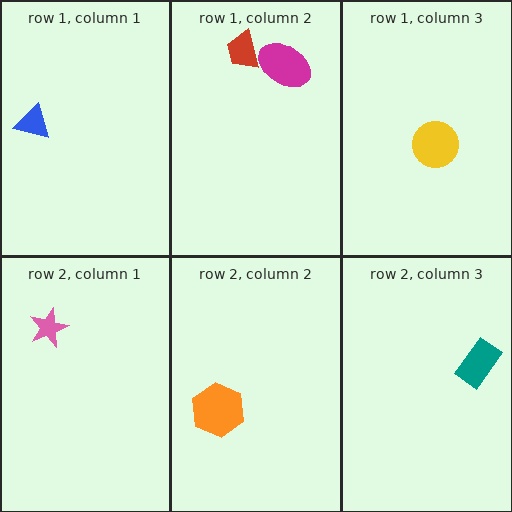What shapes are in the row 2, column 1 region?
The pink star.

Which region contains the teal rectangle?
The row 2, column 3 region.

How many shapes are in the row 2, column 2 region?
1.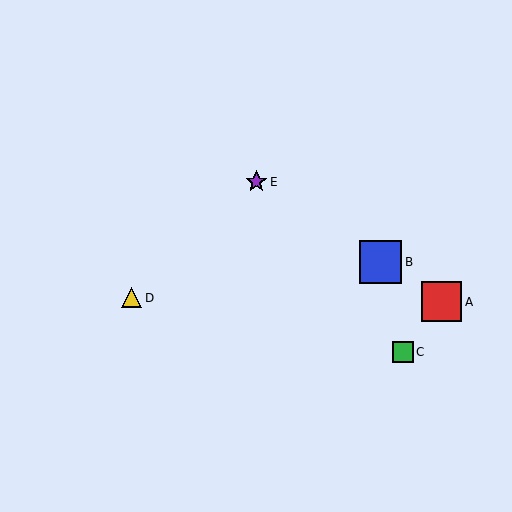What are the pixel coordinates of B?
Object B is at (381, 262).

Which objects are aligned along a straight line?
Objects A, B, E are aligned along a straight line.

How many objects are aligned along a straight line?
3 objects (A, B, E) are aligned along a straight line.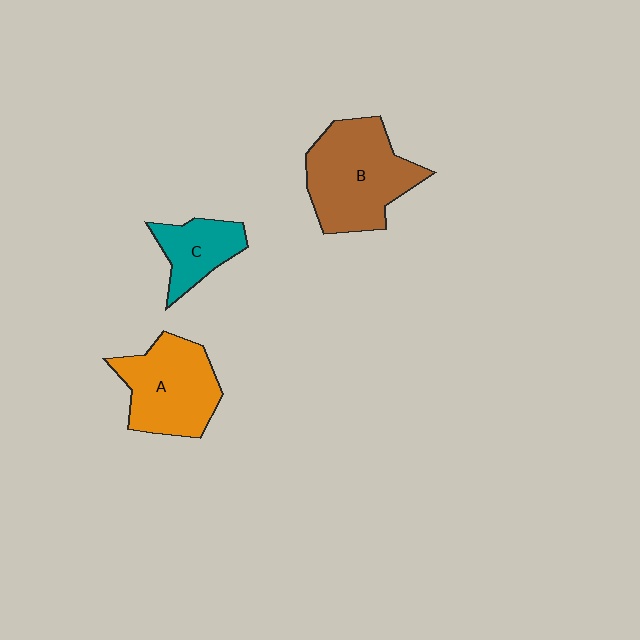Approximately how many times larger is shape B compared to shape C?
Approximately 2.0 times.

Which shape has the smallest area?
Shape C (teal).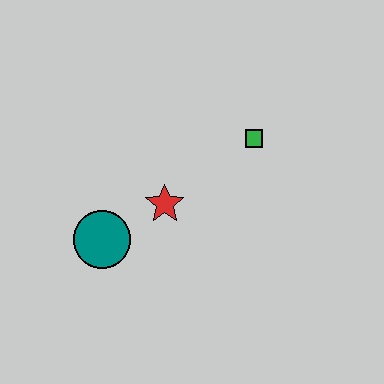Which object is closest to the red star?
The teal circle is closest to the red star.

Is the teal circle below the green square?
Yes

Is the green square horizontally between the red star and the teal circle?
No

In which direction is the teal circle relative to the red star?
The teal circle is to the left of the red star.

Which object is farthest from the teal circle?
The green square is farthest from the teal circle.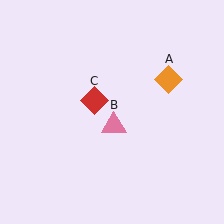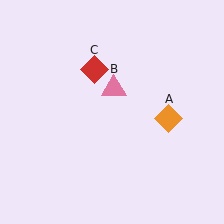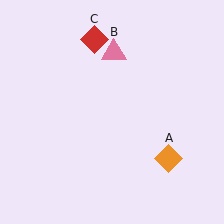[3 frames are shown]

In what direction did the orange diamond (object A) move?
The orange diamond (object A) moved down.